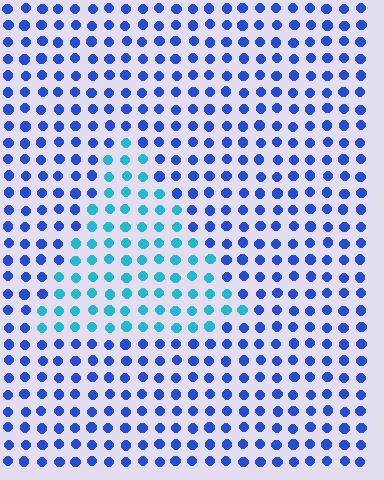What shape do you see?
I see a triangle.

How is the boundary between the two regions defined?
The boundary is defined purely by a slight shift in hue (about 38 degrees). Spacing, size, and orientation are identical on both sides.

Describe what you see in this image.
The image is filled with small blue elements in a uniform arrangement. A triangle-shaped region is visible where the elements are tinted to a slightly different hue, forming a subtle color boundary.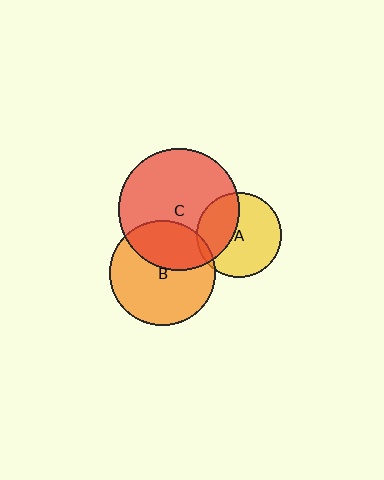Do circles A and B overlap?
Yes.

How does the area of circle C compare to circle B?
Approximately 1.3 times.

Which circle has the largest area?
Circle C (red).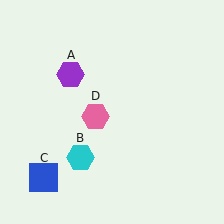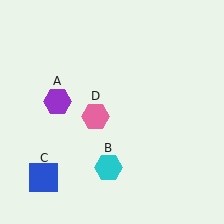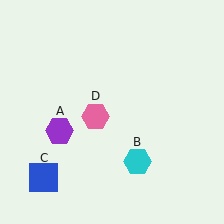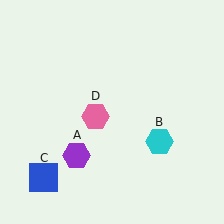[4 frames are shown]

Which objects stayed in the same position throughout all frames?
Blue square (object C) and pink hexagon (object D) remained stationary.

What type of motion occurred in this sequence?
The purple hexagon (object A), cyan hexagon (object B) rotated counterclockwise around the center of the scene.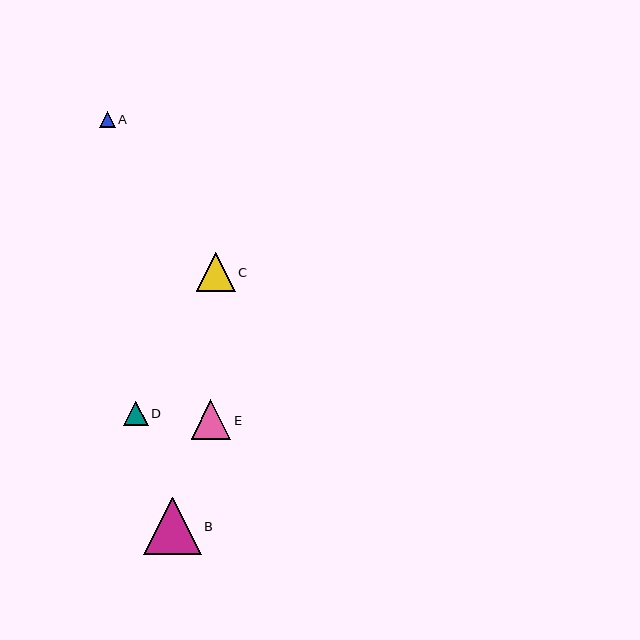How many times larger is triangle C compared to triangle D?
Triangle C is approximately 1.6 times the size of triangle D.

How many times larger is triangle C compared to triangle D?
Triangle C is approximately 1.6 times the size of triangle D.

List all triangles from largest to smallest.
From largest to smallest: B, E, C, D, A.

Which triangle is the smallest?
Triangle A is the smallest with a size of approximately 16 pixels.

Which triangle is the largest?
Triangle B is the largest with a size of approximately 58 pixels.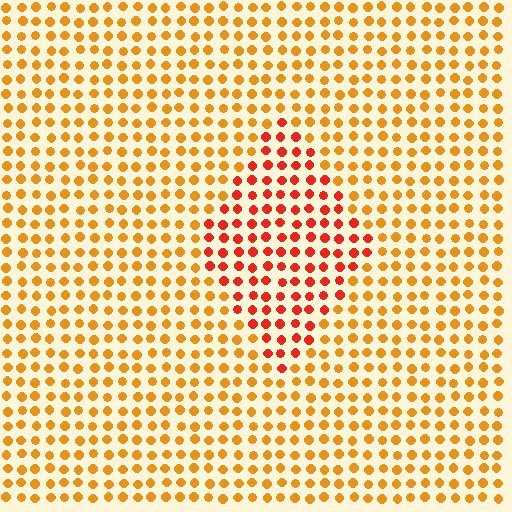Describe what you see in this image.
The image is filled with small orange elements in a uniform arrangement. A diamond-shaped region is visible where the elements are tinted to a slightly different hue, forming a subtle color boundary.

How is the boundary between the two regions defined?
The boundary is defined purely by a slight shift in hue (about 33 degrees). Spacing, size, and orientation are identical on both sides.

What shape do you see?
I see a diamond.